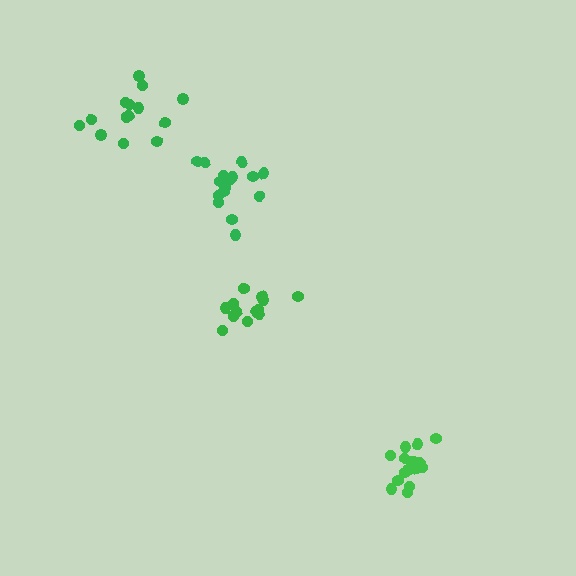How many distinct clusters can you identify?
There are 4 distinct clusters.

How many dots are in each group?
Group 1: 16 dots, Group 2: 14 dots, Group 3: 14 dots, Group 4: 15 dots (59 total).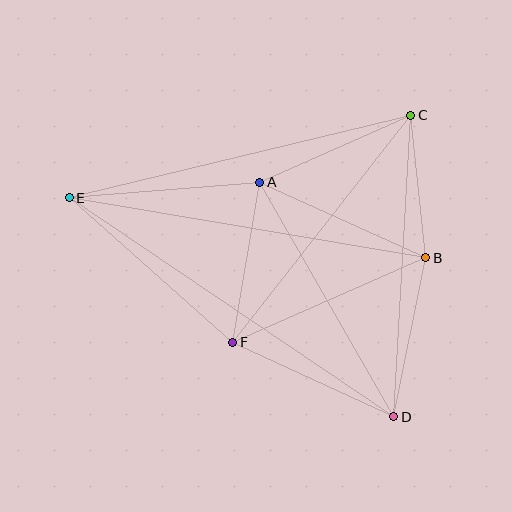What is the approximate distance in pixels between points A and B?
The distance between A and B is approximately 182 pixels.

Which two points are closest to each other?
Points B and C are closest to each other.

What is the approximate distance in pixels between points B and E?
The distance between B and E is approximately 361 pixels.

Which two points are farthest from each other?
Points D and E are farthest from each other.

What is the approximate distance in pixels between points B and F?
The distance between B and F is approximately 211 pixels.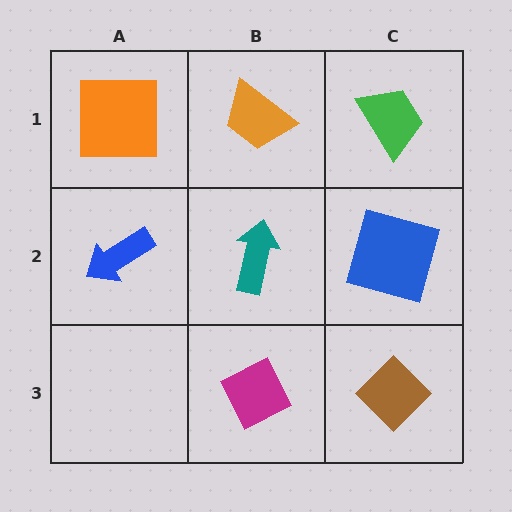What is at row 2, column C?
A blue square.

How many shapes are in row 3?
2 shapes.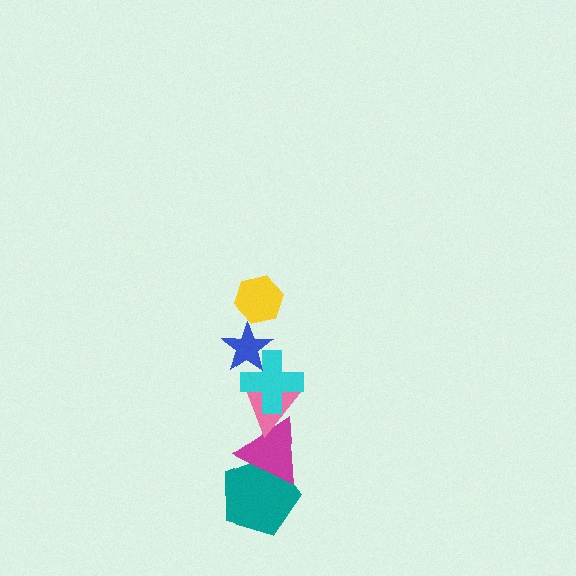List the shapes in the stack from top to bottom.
From top to bottom: the yellow hexagon, the blue star, the cyan cross, the pink triangle, the magenta triangle, the teal pentagon.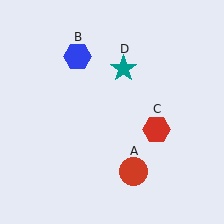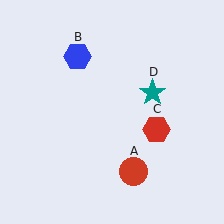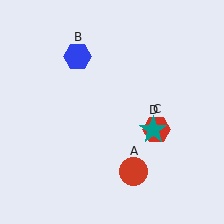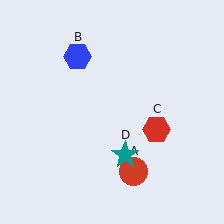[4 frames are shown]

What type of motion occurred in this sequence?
The teal star (object D) rotated clockwise around the center of the scene.